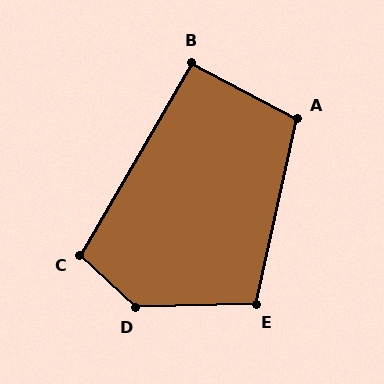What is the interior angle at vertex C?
Approximately 103 degrees (obtuse).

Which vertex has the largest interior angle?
D, at approximately 135 degrees.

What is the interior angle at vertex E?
Approximately 105 degrees (obtuse).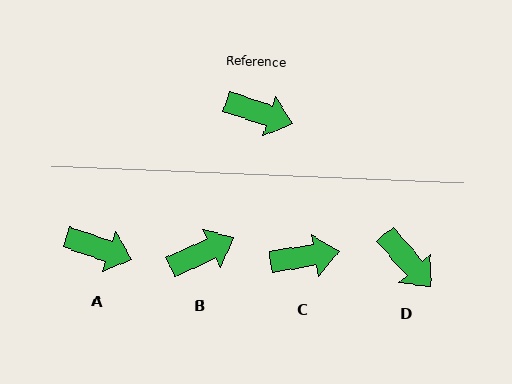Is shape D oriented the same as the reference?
No, it is off by about 30 degrees.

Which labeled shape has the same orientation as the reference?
A.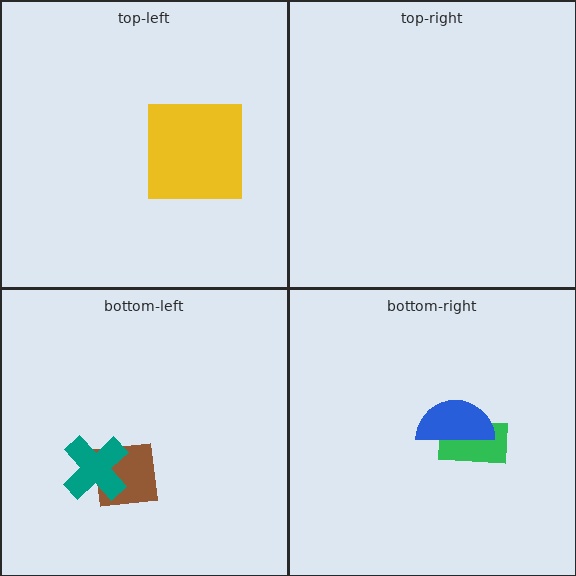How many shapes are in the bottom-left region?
2.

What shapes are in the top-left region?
The yellow square.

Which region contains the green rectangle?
The bottom-right region.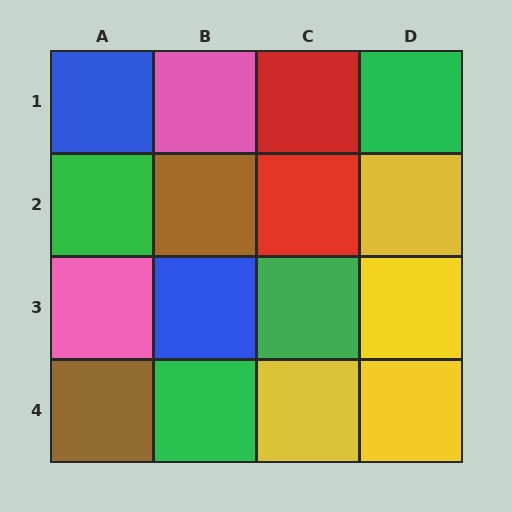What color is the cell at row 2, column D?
Yellow.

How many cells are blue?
2 cells are blue.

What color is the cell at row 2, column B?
Brown.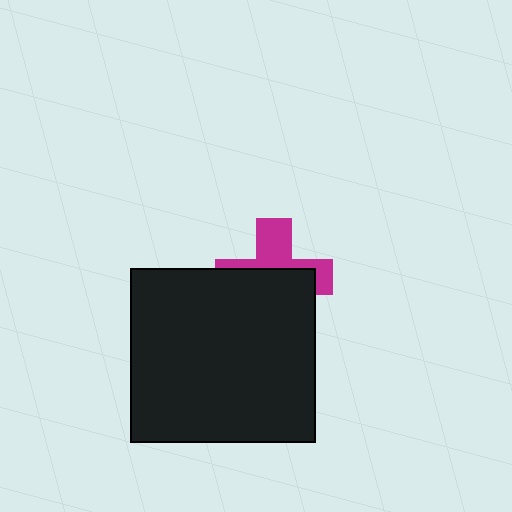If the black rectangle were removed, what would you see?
You would see the complete magenta cross.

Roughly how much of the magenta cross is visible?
A small part of it is visible (roughly 41%).